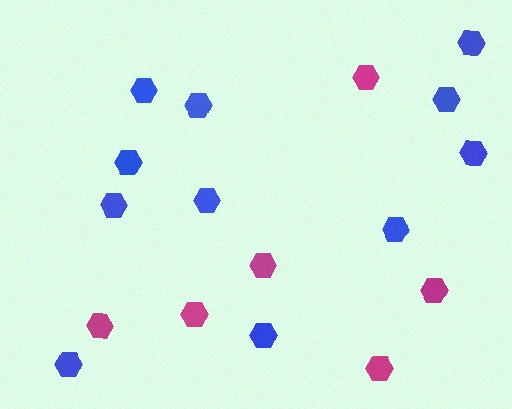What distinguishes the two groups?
There are 2 groups: one group of blue hexagons (11) and one group of magenta hexagons (6).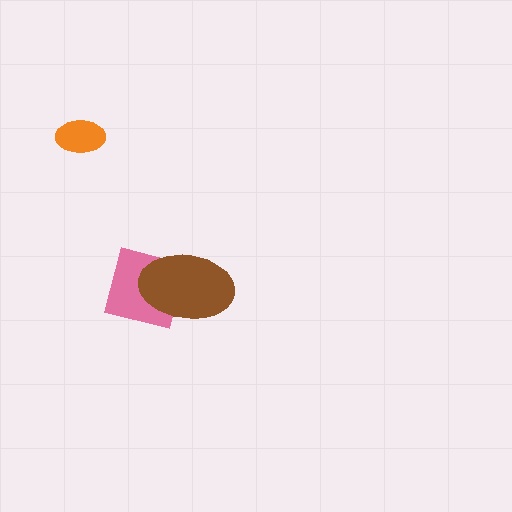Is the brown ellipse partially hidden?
No, no other shape covers it.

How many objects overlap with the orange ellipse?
0 objects overlap with the orange ellipse.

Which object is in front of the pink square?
The brown ellipse is in front of the pink square.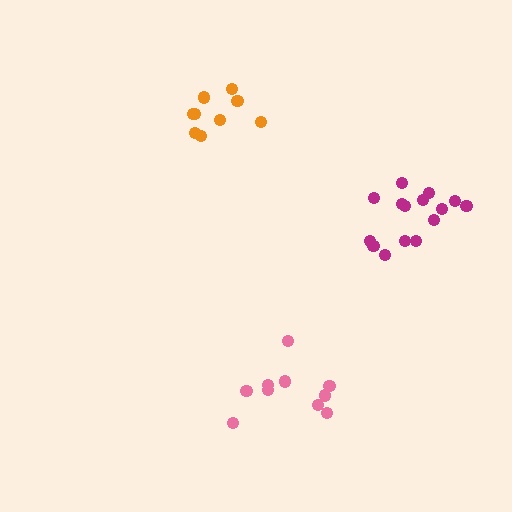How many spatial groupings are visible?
There are 3 spatial groupings.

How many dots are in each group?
Group 1: 10 dots, Group 2: 15 dots, Group 3: 9 dots (34 total).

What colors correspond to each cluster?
The clusters are colored: pink, magenta, orange.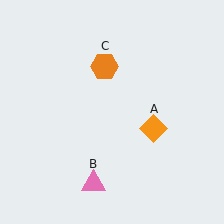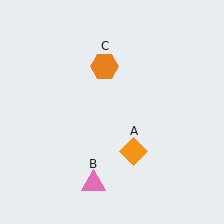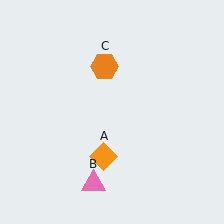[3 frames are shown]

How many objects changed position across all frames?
1 object changed position: orange diamond (object A).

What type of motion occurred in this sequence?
The orange diamond (object A) rotated clockwise around the center of the scene.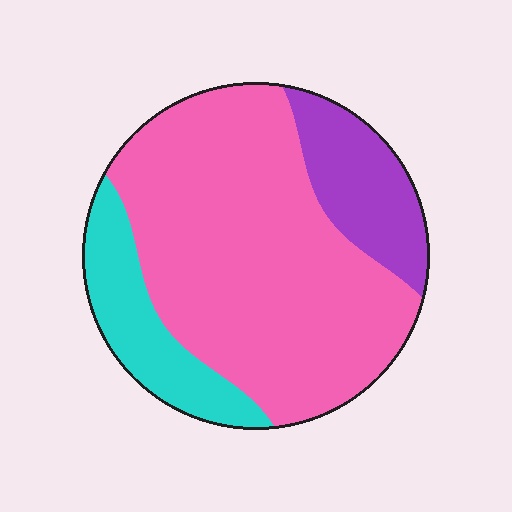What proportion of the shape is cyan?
Cyan covers around 15% of the shape.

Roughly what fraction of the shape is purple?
Purple takes up about one sixth (1/6) of the shape.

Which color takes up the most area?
Pink, at roughly 65%.